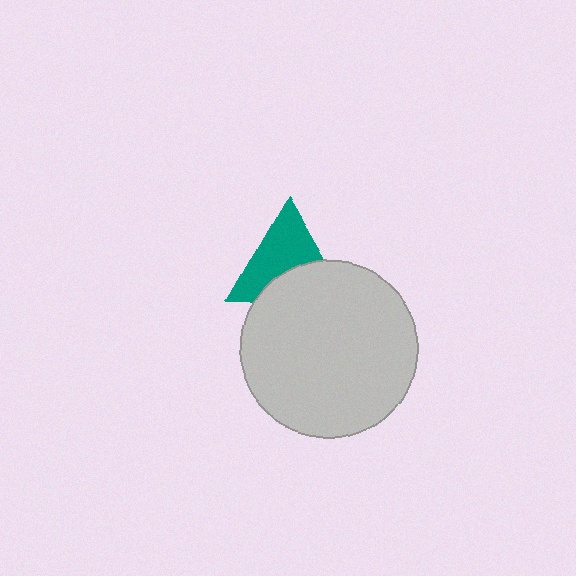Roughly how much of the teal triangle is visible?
About half of it is visible (roughly 59%).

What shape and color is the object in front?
The object in front is a light gray circle.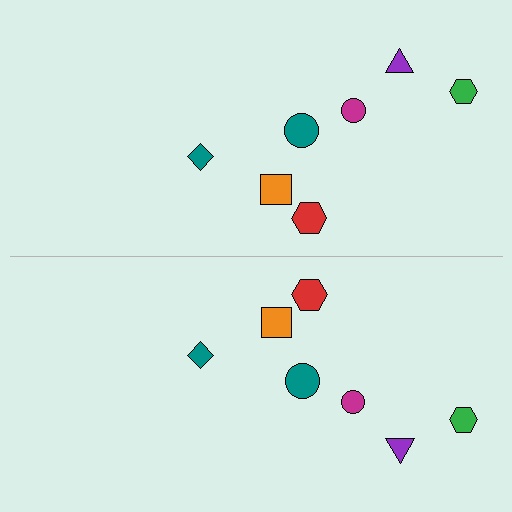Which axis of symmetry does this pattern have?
The pattern has a horizontal axis of symmetry running through the center of the image.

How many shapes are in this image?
There are 14 shapes in this image.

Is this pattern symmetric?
Yes, this pattern has bilateral (reflection) symmetry.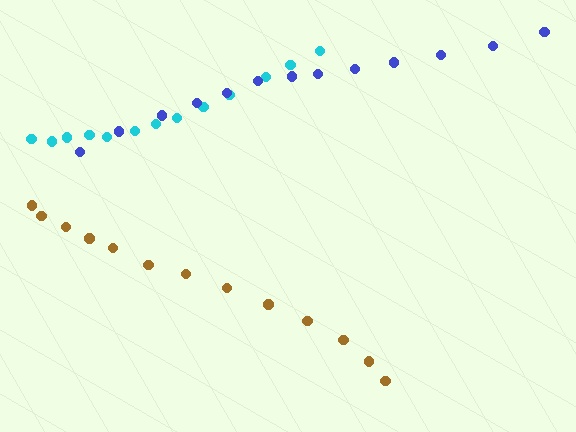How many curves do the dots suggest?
There are 3 distinct paths.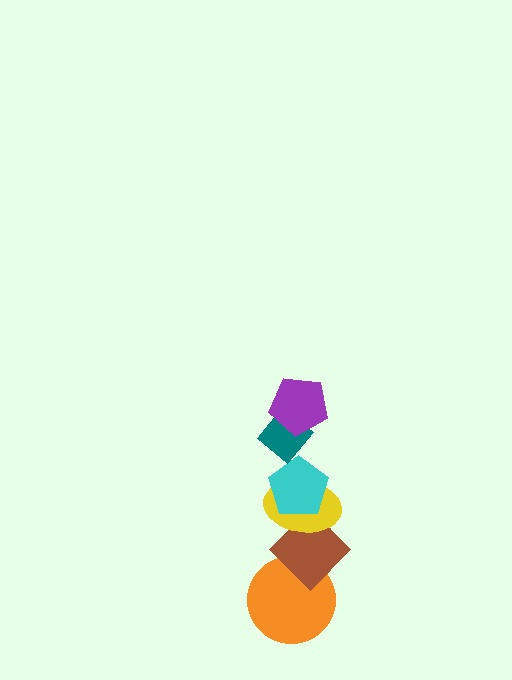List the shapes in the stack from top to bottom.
From top to bottom: the purple pentagon, the teal diamond, the cyan pentagon, the yellow ellipse, the brown diamond, the orange circle.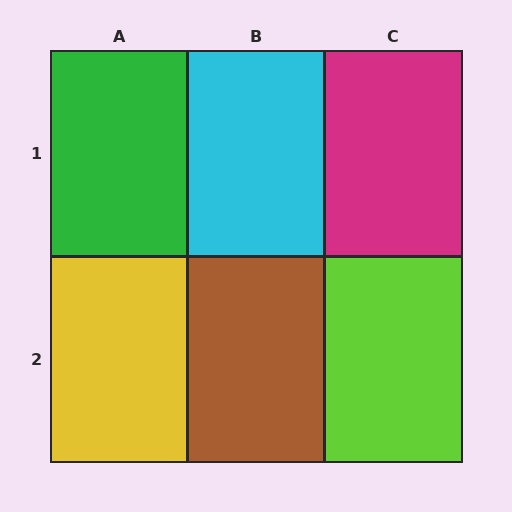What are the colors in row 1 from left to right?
Green, cyan, magenta.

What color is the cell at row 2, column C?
Lime.